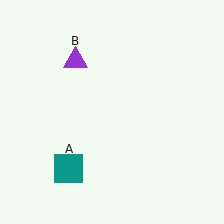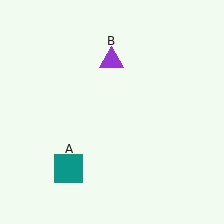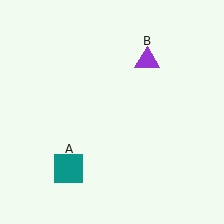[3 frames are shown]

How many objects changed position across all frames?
1 object changed position: purple triangle (object B).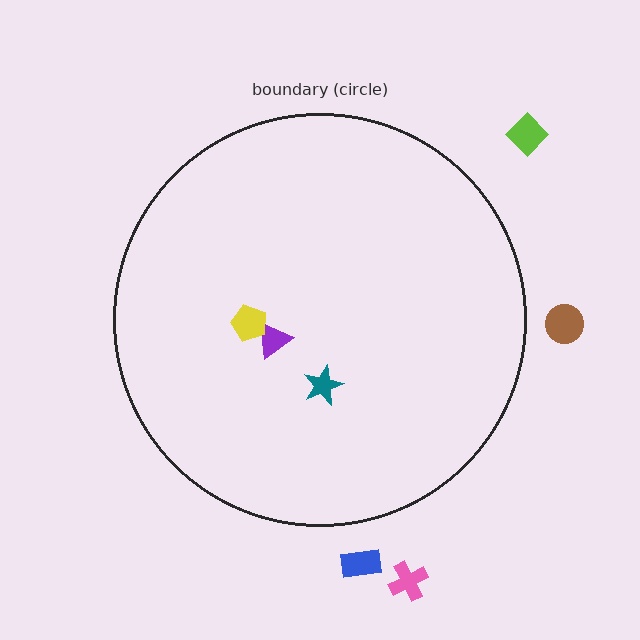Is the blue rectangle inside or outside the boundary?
Outside.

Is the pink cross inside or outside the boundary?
Outside.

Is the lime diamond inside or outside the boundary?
Outside.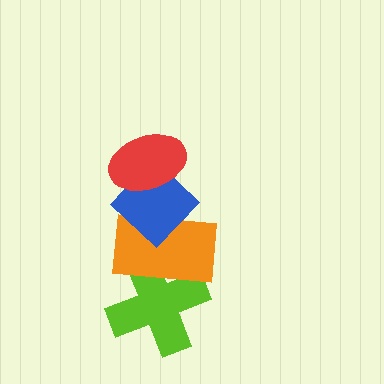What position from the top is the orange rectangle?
The orange rectangle is 3rd from the top.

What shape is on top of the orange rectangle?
The blue diamond is on top of the orange rectangle.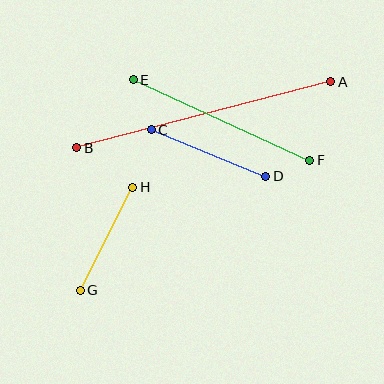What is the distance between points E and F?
The distance is approximately 195 pixels.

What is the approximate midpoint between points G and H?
The midpoint is at approximately (106, 239) pixels.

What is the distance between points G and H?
The distance is approximately 116 pixels.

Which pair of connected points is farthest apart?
Points A and B are farthest apart.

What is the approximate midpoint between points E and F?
The midpoint is at approximately (222, 120) pixels.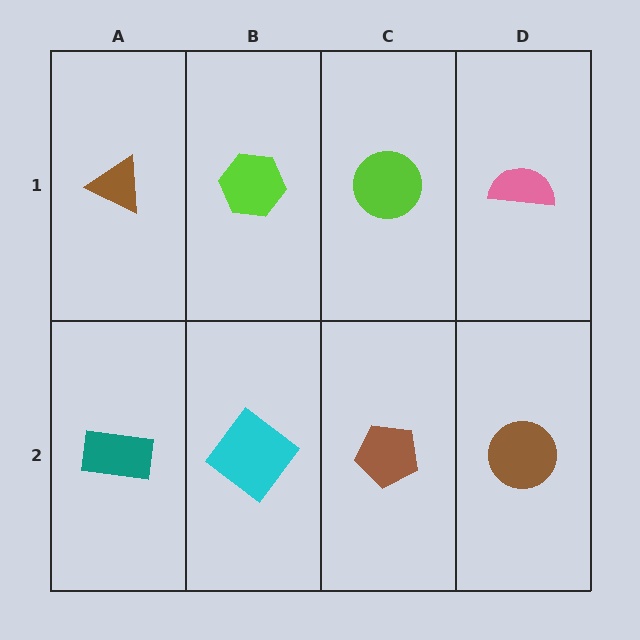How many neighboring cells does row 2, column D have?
2.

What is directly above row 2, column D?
A pink semicircle.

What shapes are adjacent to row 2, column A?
A brown triangle (row 1, column A), a cyan diamond (row 2, column B).